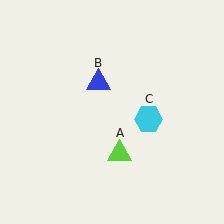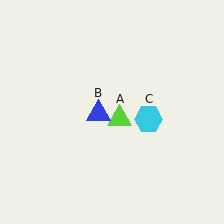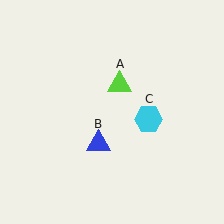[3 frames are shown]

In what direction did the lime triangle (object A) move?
The lime triangle (object A) moved up.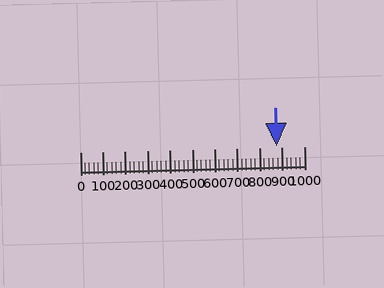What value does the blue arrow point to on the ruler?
The blue arrow points to approximately 877.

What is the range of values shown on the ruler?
The ruler shows values from 0 to 1000.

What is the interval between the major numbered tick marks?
The major tick marks are spaced 100 units apart.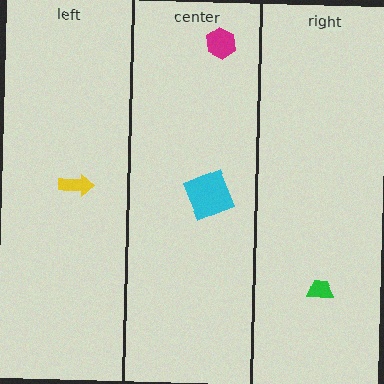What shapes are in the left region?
The yellow arrow.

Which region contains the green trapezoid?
The right region.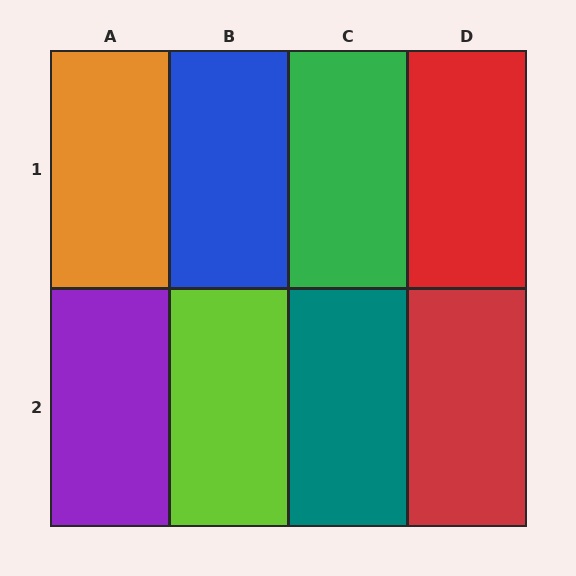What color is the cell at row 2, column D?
Red.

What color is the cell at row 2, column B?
Lime.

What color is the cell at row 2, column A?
Purple.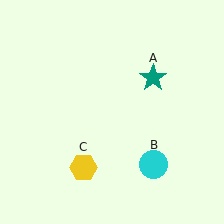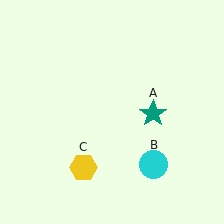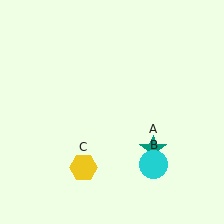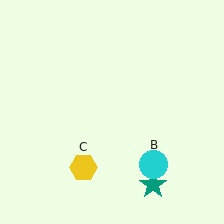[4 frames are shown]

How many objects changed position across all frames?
1 object changed position: teal star (object A).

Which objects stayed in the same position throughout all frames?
Cyan circle (object B) and yellow hexagon (object C) remained stationary.